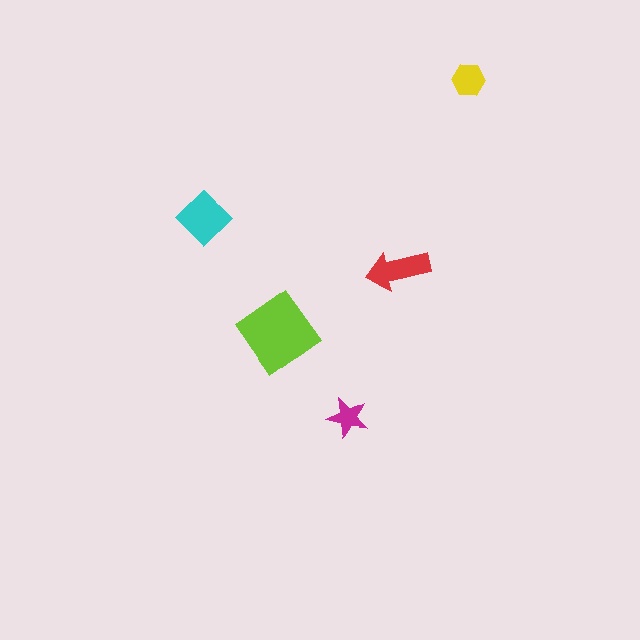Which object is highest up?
The yellow hexagon is topmost.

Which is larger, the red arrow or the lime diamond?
The lime diamond.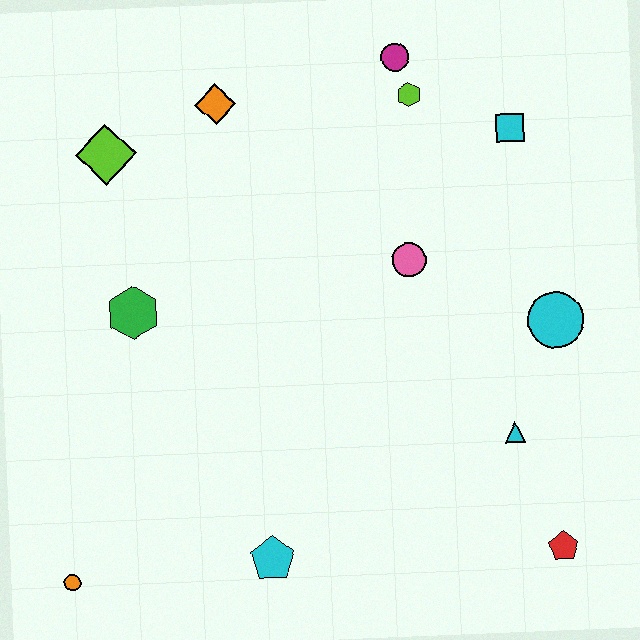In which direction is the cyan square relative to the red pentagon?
The cyan square is above the red pentagon.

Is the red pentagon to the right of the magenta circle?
Yes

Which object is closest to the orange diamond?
The lime diamond is closest to the orange diamond.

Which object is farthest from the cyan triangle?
The lime diamond is farthest from the cyan triangle.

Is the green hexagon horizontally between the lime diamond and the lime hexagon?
Yes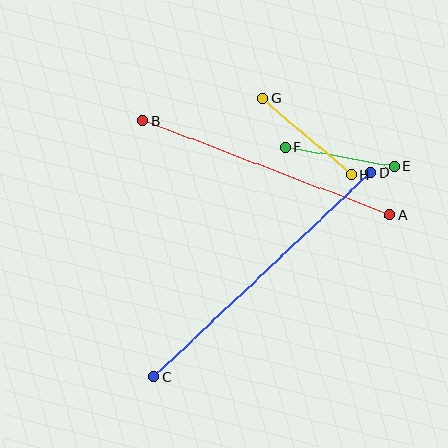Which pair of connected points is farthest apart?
Points C and D are farthest apart.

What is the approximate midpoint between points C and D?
The midpoint is at approximately (263, 275) pixels.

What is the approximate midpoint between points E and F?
The midpoint is at approximately (340, 157) pixels.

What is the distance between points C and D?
The distance is approximately 298 pixels.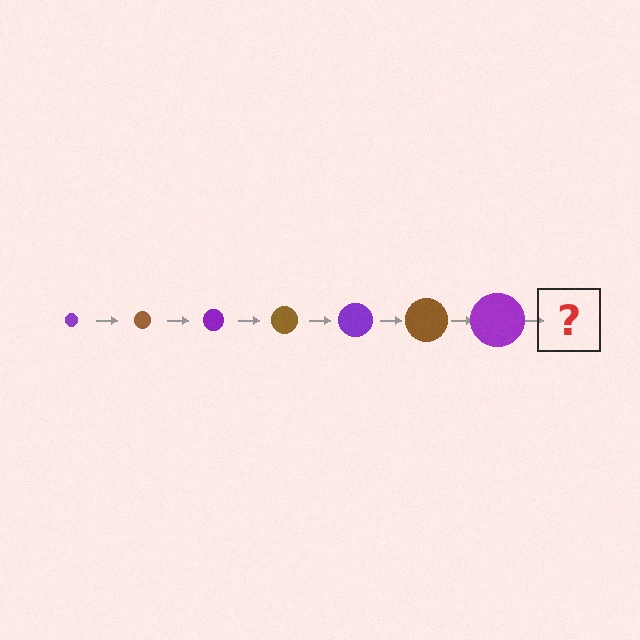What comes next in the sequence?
The next element should be a brown circle, larger than the previous one.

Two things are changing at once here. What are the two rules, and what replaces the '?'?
The two rules are that the circle grows larger each step and the color cycles through purple and brown. The '?' should be a brown circle, larger than the previous one.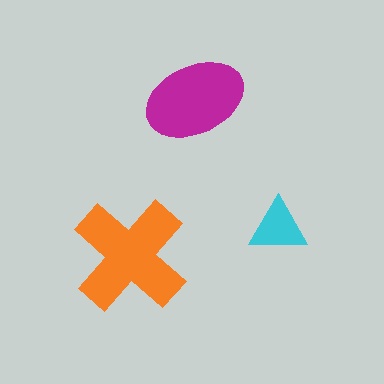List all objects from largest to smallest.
The orange cross, the magenta ellipse, the cyan triangle.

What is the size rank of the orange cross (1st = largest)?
1st.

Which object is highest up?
The magenta ellipse is topmost.